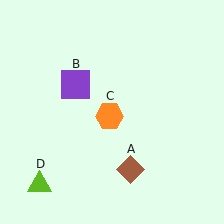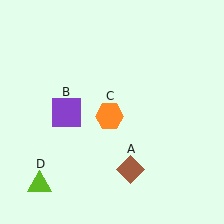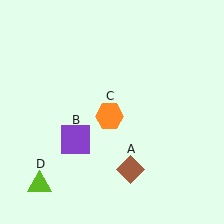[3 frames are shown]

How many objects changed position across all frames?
1 object changed position: purple square (object B).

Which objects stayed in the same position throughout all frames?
Brown diamond (object A) and orange hexagon (object C) and lime triangle (object D) remained stationary.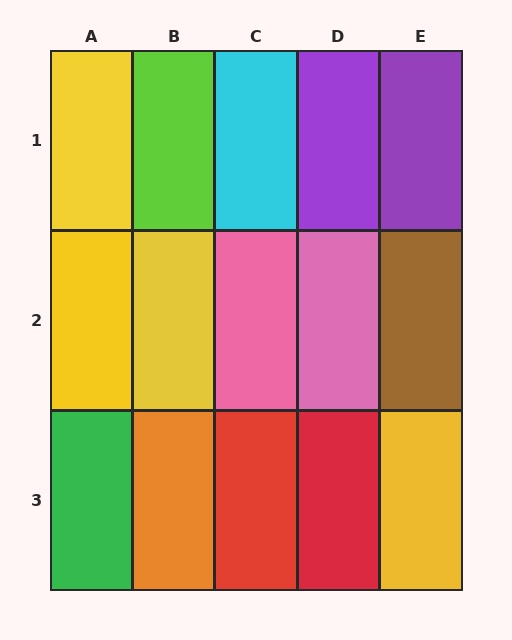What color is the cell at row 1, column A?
Yellow.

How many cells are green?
1 cell is green.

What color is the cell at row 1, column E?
Purple.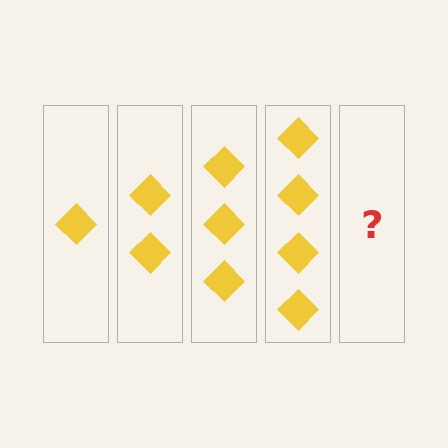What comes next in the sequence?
The next element should be 5 diamonds.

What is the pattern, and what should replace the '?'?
The pattern is that each step adds one more diamond. The '?' should be 5 diamonds.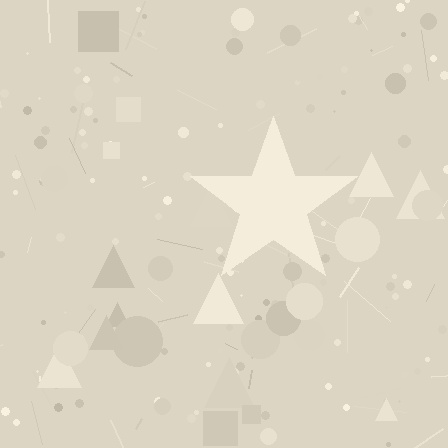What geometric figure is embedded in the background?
A star is embedded in the background.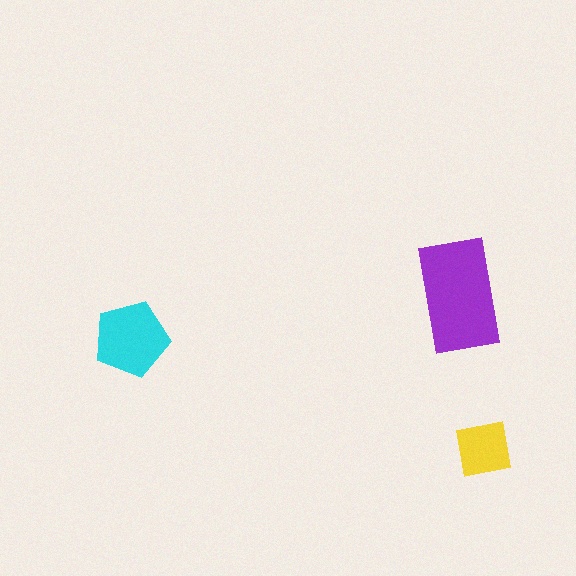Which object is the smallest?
The yellow square.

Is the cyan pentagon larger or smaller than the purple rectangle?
Smaller.